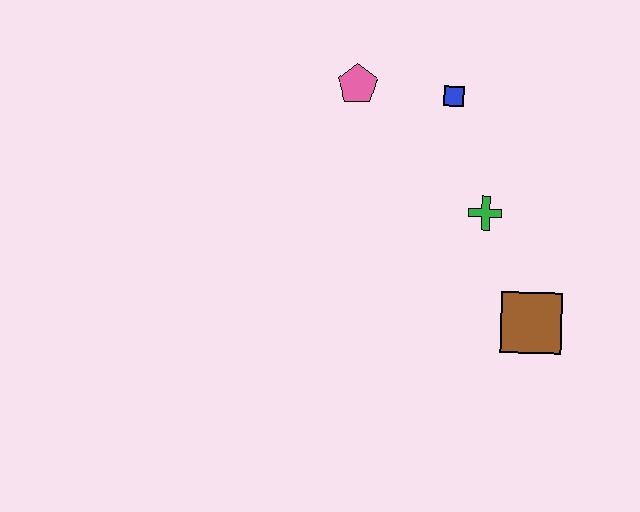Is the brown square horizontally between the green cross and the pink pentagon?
No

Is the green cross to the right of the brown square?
No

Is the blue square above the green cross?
Yes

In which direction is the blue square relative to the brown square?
The blue square is above the brown square.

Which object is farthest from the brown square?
The pink pentagon is farthest from the brown square.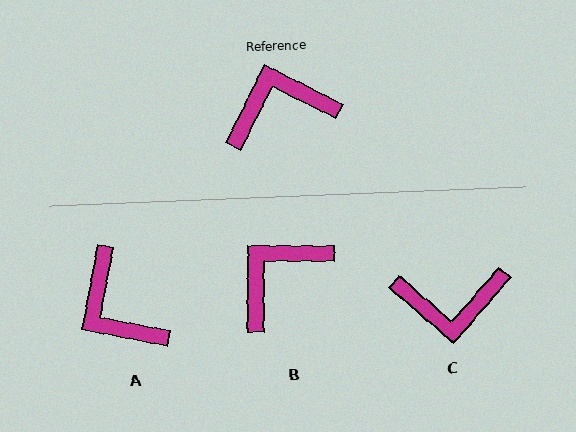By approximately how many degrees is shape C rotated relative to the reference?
Approximately 166 degrees counter-clockwise.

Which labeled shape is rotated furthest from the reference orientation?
C, about 166 degrees away.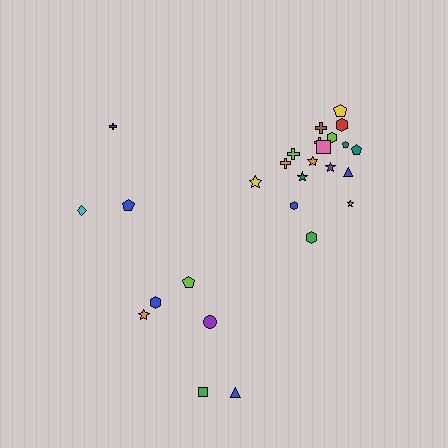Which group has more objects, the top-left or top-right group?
The top-right group.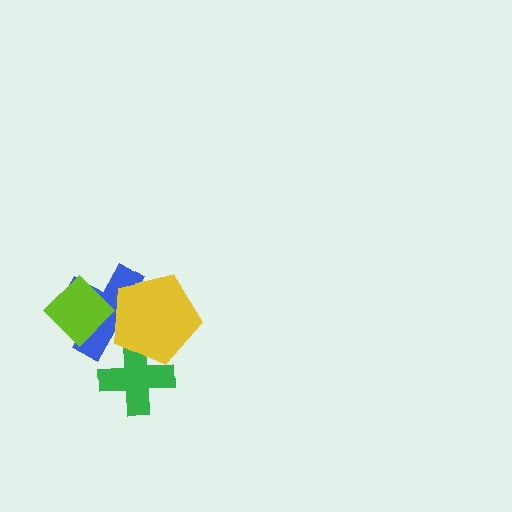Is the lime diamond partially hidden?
No, no other shape covers it.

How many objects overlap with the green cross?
2 objects overlap with the green cross.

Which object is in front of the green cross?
The yellow pentagon is in front of the green cross.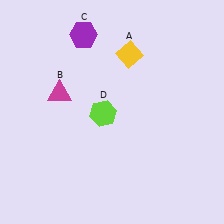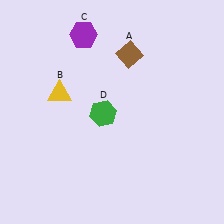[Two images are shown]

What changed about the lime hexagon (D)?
In Image 1, D is lime. In Image 2, it changed to green.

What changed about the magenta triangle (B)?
In Image 1, B is magenta. In Image 2, it changed to yellow.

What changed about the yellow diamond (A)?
In Image 1, A is yellow. In Image 2, it changed to brown.